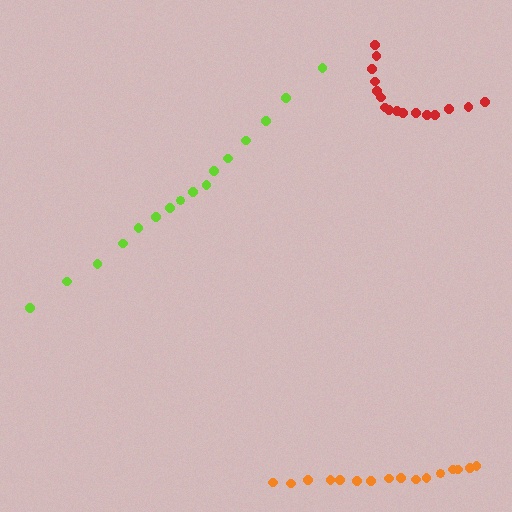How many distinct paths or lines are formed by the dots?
There are 3 distinct paths.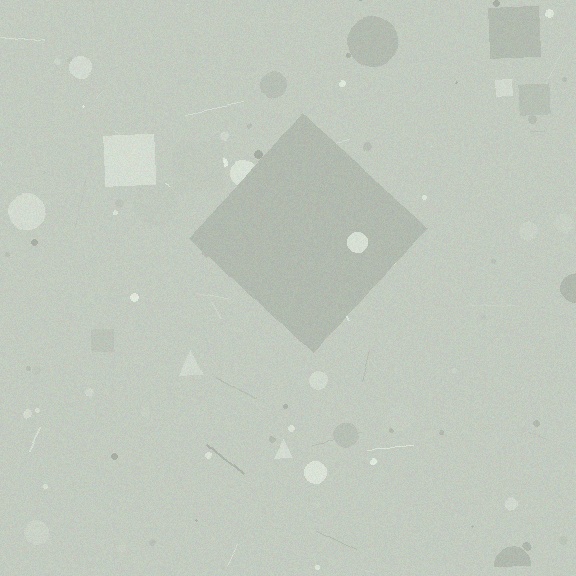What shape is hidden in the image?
A diamond is hidden in the image.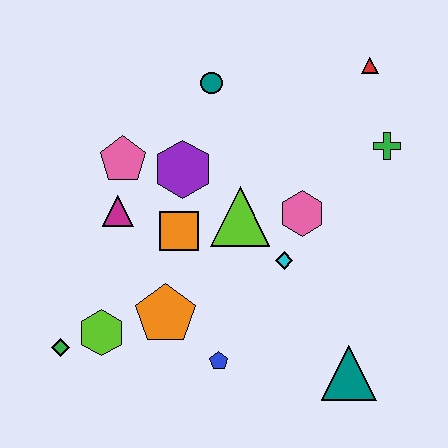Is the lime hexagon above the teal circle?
No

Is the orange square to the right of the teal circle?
No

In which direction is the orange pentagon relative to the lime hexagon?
The orange pentagon is to the right of the lime hexagon.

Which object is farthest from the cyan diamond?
The green diamond is farthest from the cyan diamond.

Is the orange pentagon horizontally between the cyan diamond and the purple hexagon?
No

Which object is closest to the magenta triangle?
The pink pentagon is closest to the magenta triangle.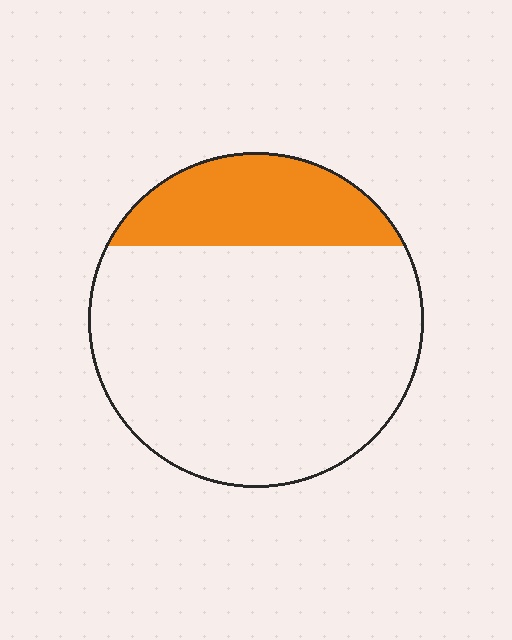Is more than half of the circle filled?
No.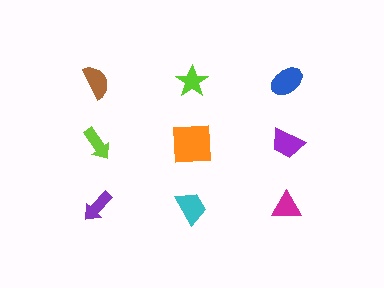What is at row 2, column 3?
A purple trapezoid.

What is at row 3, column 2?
A cyan trapezoid.